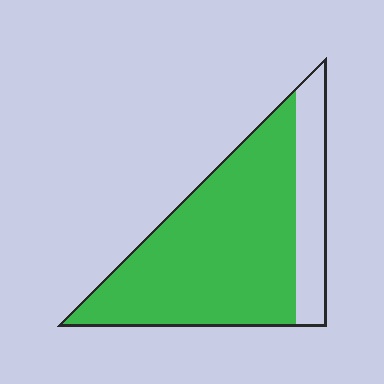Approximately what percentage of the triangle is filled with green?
Approximately 80%.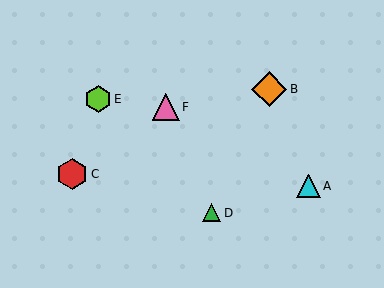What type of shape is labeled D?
Shape D is a green triangle.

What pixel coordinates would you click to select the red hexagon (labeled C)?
Click at (72, 174) to select the red hexagon C.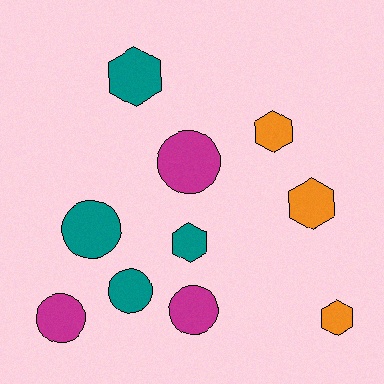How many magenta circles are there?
There are 3 magenta circles.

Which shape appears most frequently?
Hexagon, with 5 objects.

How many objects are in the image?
There are 10 objects.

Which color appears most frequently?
Teal, with 4 objects.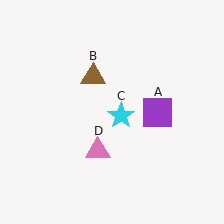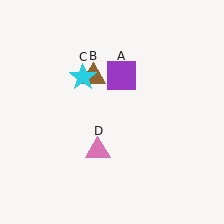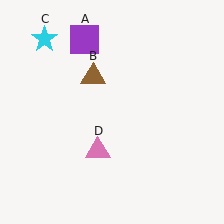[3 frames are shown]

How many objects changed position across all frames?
2 objects changed position: purple square (object A), cyan star (object C).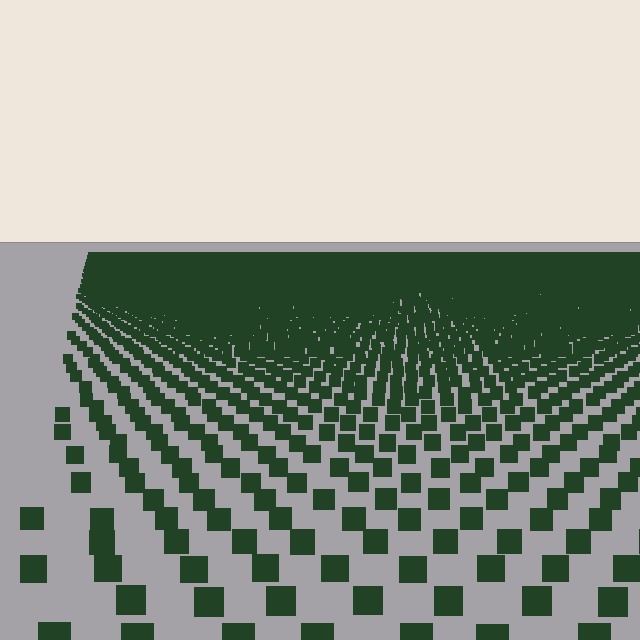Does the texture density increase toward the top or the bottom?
Density increases toward the top.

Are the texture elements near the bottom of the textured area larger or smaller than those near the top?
Larger. Near the bottom, elements are closer to the viewer and appear at a bigger on-screen size.